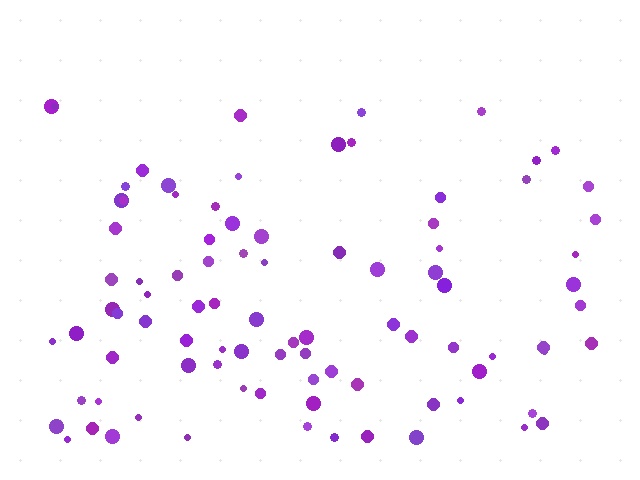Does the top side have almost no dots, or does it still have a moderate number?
Still a moderate number, just noticeably fewer than the bottom.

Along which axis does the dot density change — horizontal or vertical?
Vertical.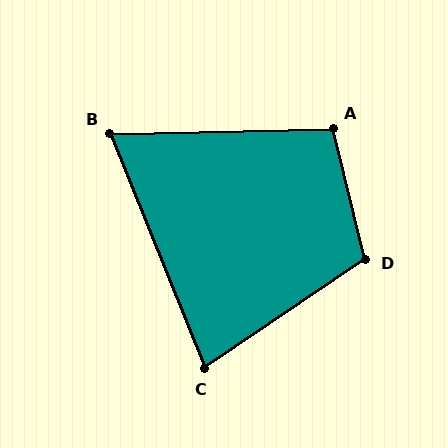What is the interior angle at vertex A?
Approximately 102 degrees (obtuse).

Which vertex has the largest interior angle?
D, at approximately 110 degrees.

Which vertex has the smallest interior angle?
B, at approximately 70 degrees.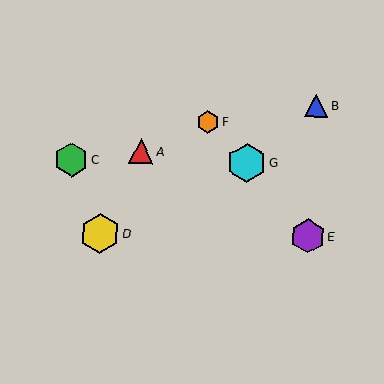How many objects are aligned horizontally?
2 objects (D, E) are aligned horizontally.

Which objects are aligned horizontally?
Objects D, E are aligned horizontally.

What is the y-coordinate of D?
Object D is at y≈234.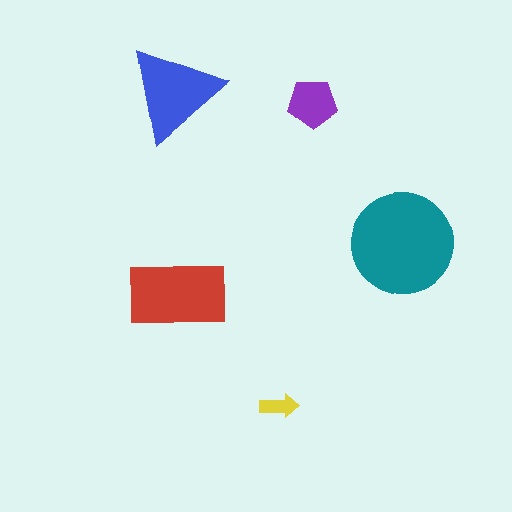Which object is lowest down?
The yellow arrow is bottommost.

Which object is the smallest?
The yellow arrow.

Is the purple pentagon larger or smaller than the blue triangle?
Smaller.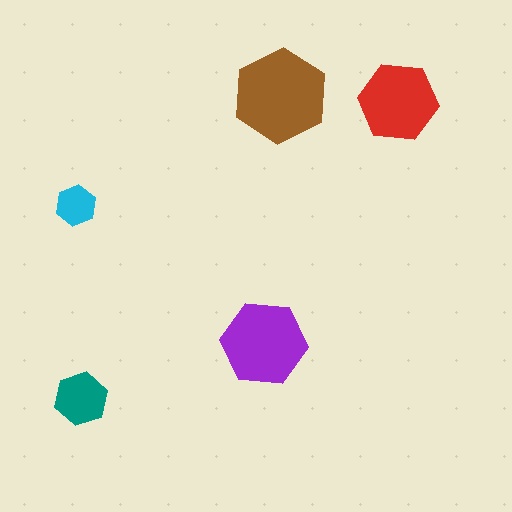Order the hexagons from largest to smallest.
the brown one, the purple one, the red one, the teal one, the cyan one.